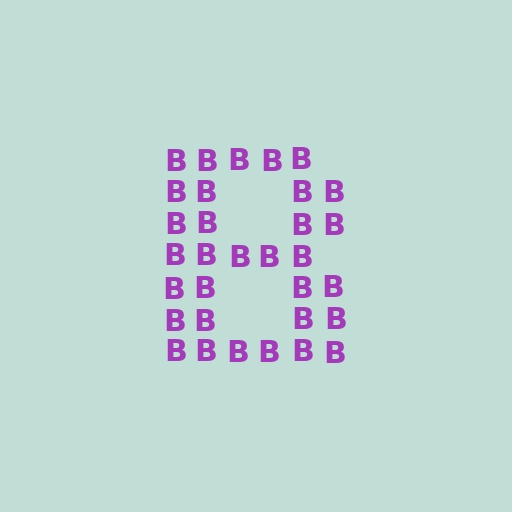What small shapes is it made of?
It is made of small letter B's.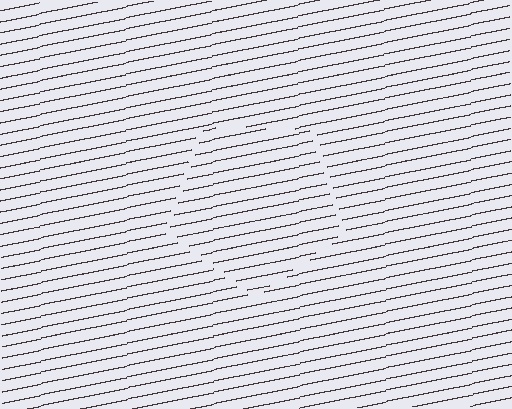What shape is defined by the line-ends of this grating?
An illusory pentagon. The interior of the shape contains the same grating, shifted by half a period — the contour is defined by the phase discontinuity where line-ends from the inner and outer gratings abut.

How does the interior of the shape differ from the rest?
The interior of the shape contains the same grating, shifted by half a period — the contour is defined by the phase discontinuity where line-ends from the inner and outer gratings abut.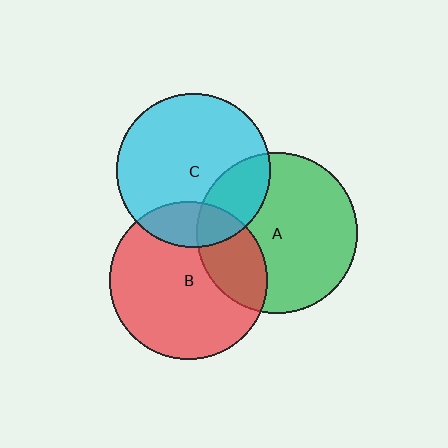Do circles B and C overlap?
Yes.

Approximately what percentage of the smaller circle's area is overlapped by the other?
Approximately 20%.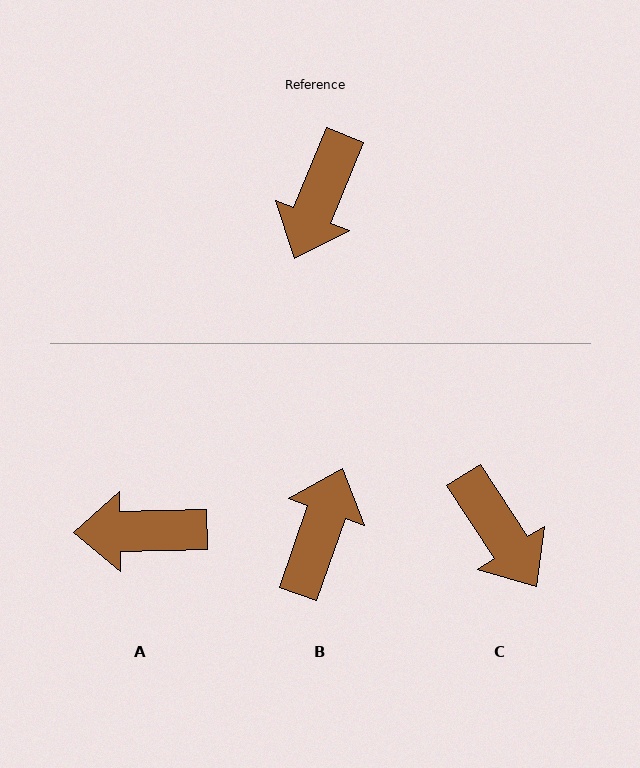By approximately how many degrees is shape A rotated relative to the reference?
Approximately 67 degrees clockwise.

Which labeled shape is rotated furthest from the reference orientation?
B, about 177 degrees away.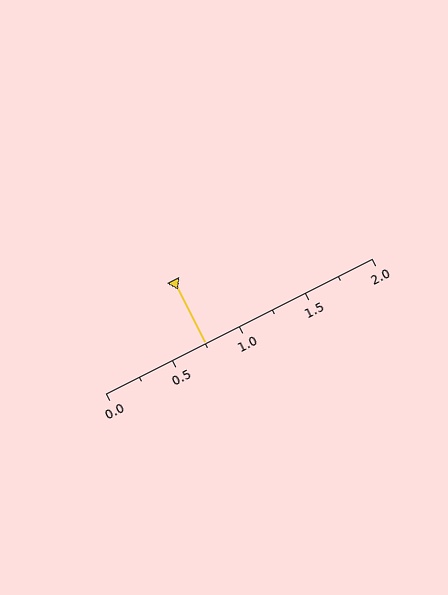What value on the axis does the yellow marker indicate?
The marker indicates approximately 0.75.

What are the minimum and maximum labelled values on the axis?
The axis runs from 0.0 to 2.0.